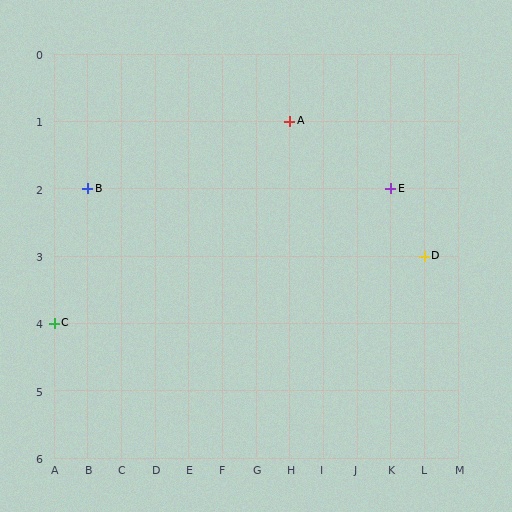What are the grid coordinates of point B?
Point B is at grid coordinates (B, 2).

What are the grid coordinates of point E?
Point E is at grid coordinates (K, 2).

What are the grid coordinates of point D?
Point D is at grid coordinates (L, 3).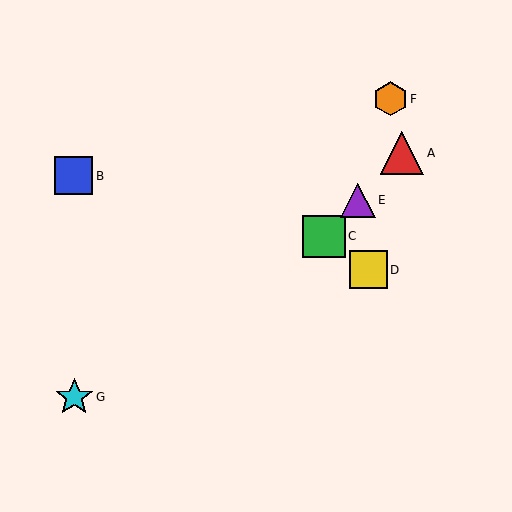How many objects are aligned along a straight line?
3 objects (A, C, E) are aligned along a straight line.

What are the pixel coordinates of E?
Object E is at (358, 200).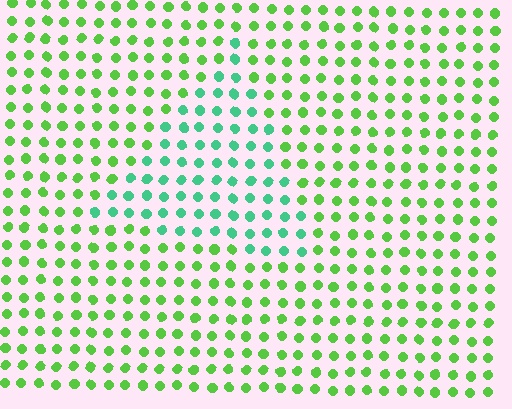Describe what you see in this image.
The image is filled with small lime elements in a uniform arrangement. A triangle-shaped region is visible where the elements are tinted to a slightly different hue, forming a subtle color boundary.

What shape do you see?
I see a triangle.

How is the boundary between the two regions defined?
The boundary is defined purely by a slight shift in hue (about 42 degrees). Spacing, size, and orientation are identical on both sides.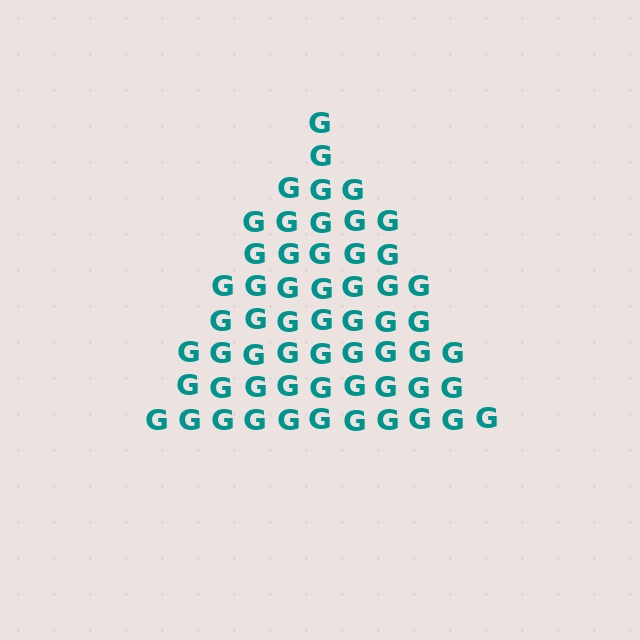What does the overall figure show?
The overall figure shows a triangle.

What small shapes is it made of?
It is made of small letter G's.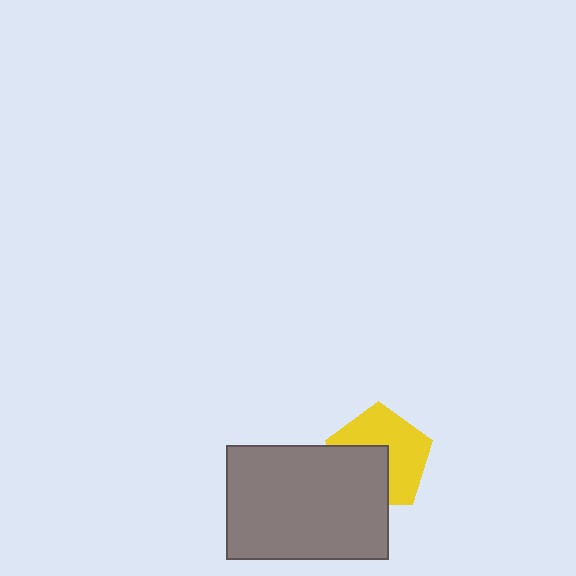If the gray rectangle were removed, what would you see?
You would see the complete yellow pentagon.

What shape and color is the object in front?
The object in front is a gray rectangle.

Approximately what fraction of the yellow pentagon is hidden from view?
Roughly 41% of the yellow pentagon is hidden behind the gray rectangle.